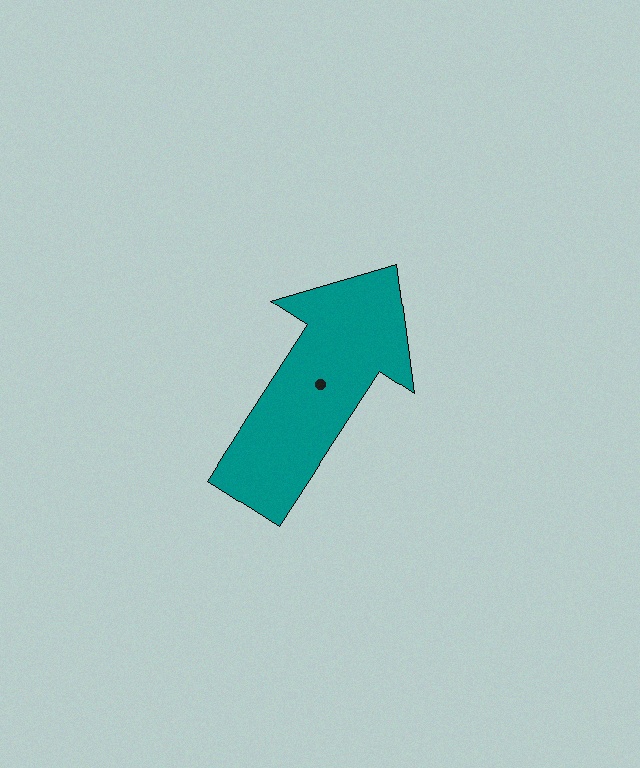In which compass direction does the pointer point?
Northeast.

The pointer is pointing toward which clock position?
Roughly 1 o'clock.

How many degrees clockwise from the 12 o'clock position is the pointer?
Approximately 33 degrees.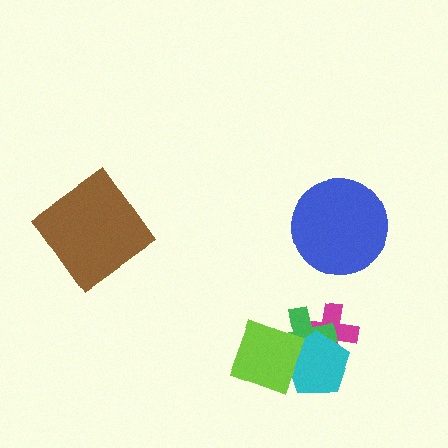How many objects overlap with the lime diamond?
2 objects overlap with the lime diamond.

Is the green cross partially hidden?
Yes, it is partially covered by another shape.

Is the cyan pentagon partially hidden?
Yes, it is partially covered by another shape.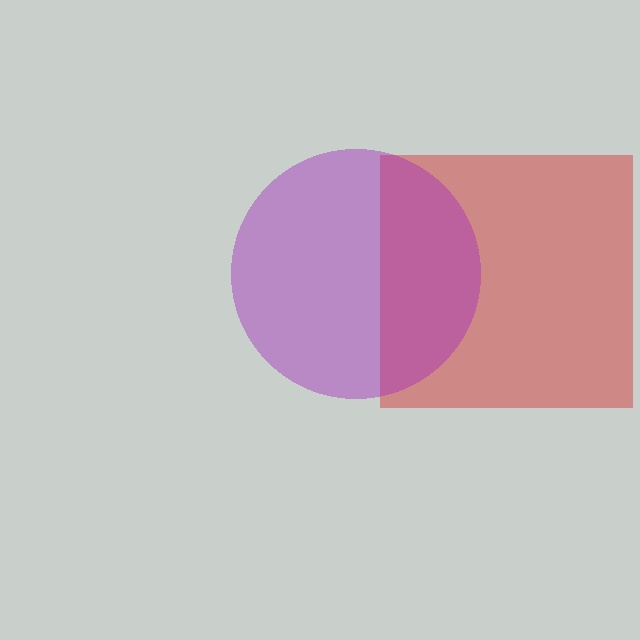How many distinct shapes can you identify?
There are 2 distinct shapes: a red square, a purple circle.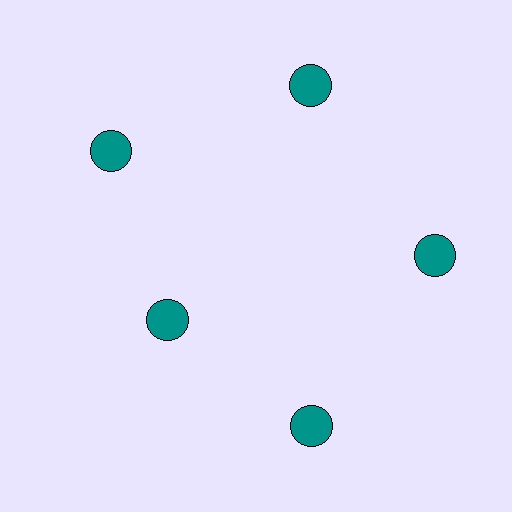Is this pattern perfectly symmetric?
No. The 5 teal circles are arranged in a ring, but one element near the 8 o'clock position is pulled inward toward the center, breaking the 5-fold rotational symmetry.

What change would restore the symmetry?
The symmetry would be restored by moving it outward, back onto the ring so that all 5 circles sit at equal angles and equal distance from the center.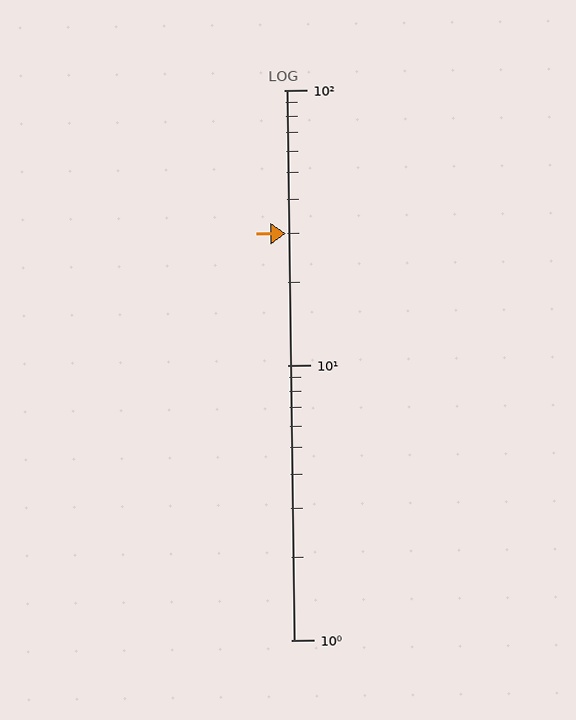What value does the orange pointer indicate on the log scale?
The pointer indicates approximately 30.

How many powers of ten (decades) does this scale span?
The scale spans 2 decades, from 1 to 100.